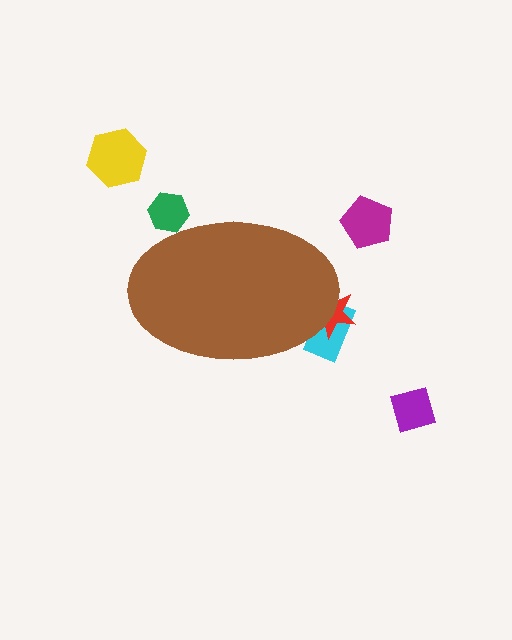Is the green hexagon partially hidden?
Yes, the green hexagon is partially hidden behind the brown ellipse.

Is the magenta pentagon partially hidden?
No, the magenta pentagon is fully visible.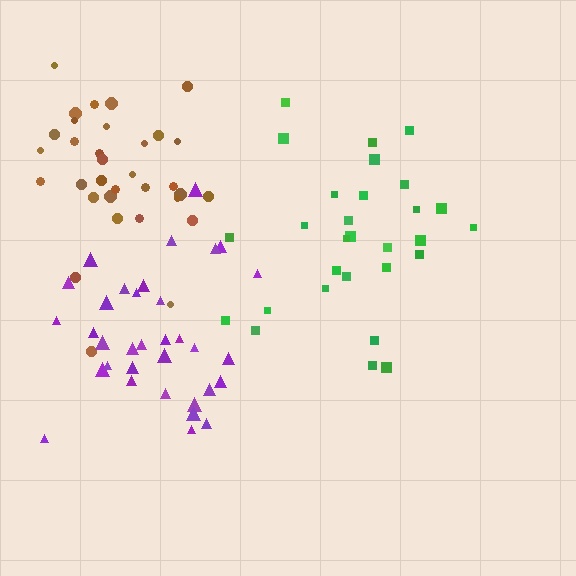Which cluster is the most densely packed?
Purple.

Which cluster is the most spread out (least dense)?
Green.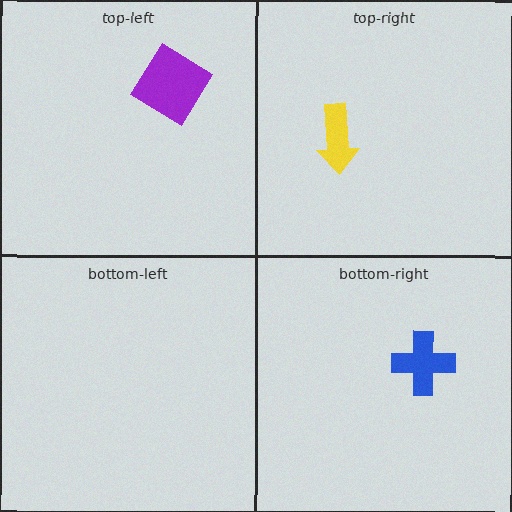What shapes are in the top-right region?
The yellow arrow.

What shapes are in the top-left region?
The purple diamond.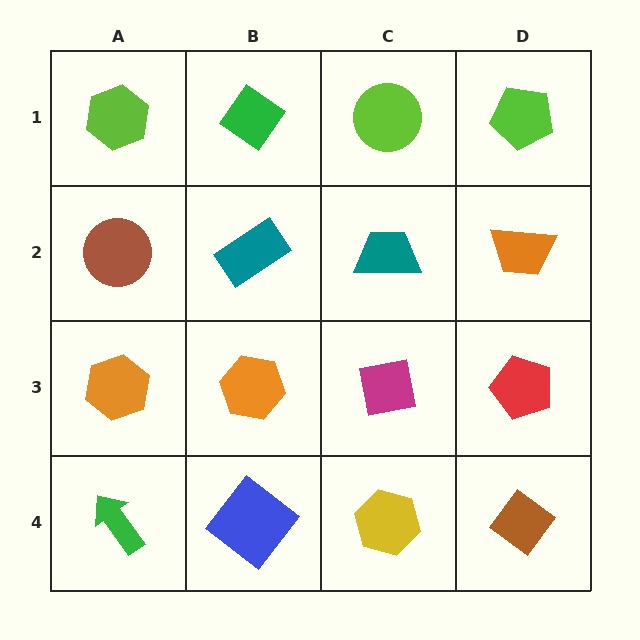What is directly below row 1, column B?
A teal rectangle.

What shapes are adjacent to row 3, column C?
A teal trapezoid (row 2, column C), a yellow hexagon (row 4, column C), an orange hexagon (row 3, column B), a red pentagon (row 3, column D).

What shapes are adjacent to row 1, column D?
An orange trapezoid (row 2, column D), a lime circle (row 1, column C).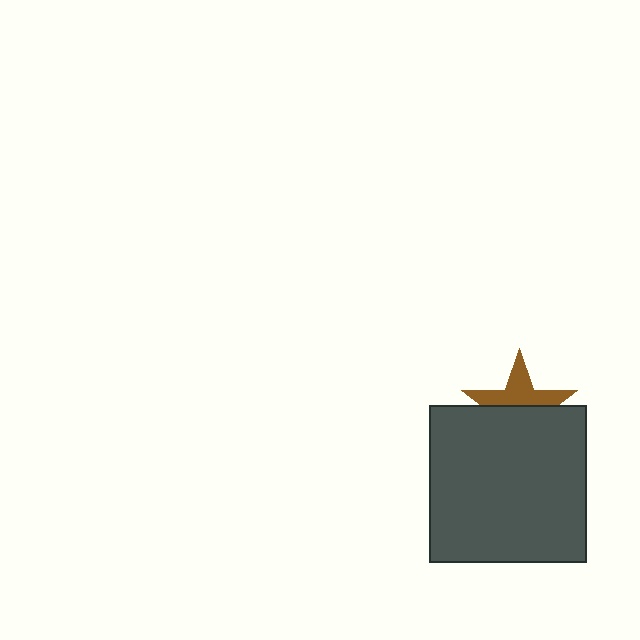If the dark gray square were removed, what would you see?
You would see the complete brown star.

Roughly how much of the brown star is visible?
About half of it is visible (roughly 48%).